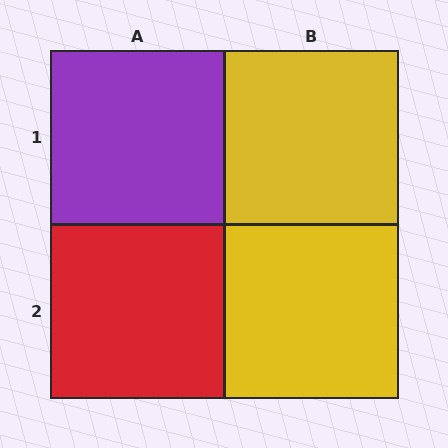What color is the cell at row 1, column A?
Purple.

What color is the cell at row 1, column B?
Yellow.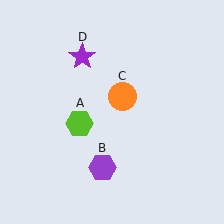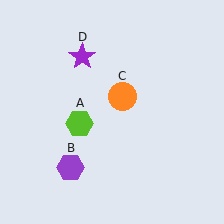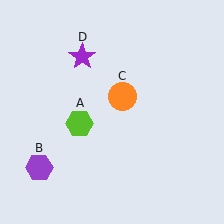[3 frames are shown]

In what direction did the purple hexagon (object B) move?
The purple hexagon (object B) moved left.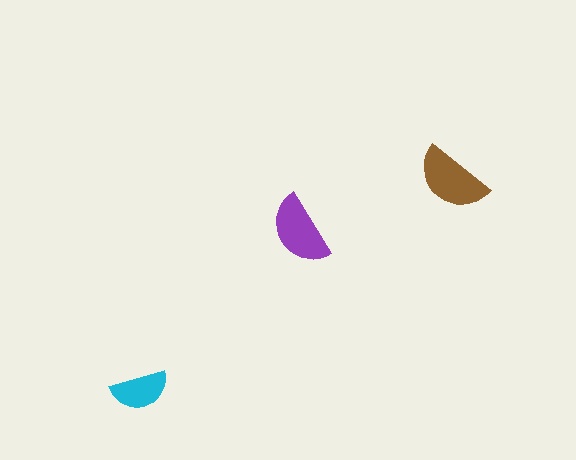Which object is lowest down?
The cyan semicircle is bottommost.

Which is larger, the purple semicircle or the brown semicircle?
The brown one.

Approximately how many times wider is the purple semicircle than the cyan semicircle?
About 1.5 times wider.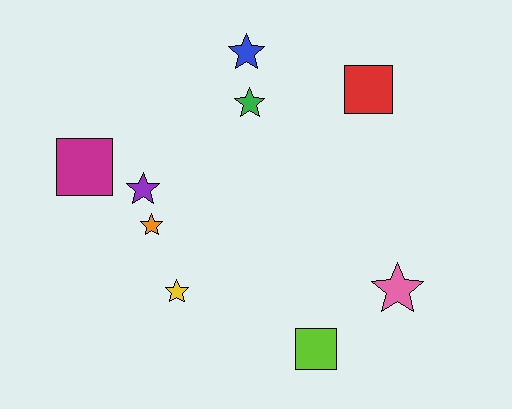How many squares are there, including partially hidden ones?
There are 3 squares.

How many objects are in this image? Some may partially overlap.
There are 9 objects.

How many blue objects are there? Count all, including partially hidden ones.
There is 1 blue object.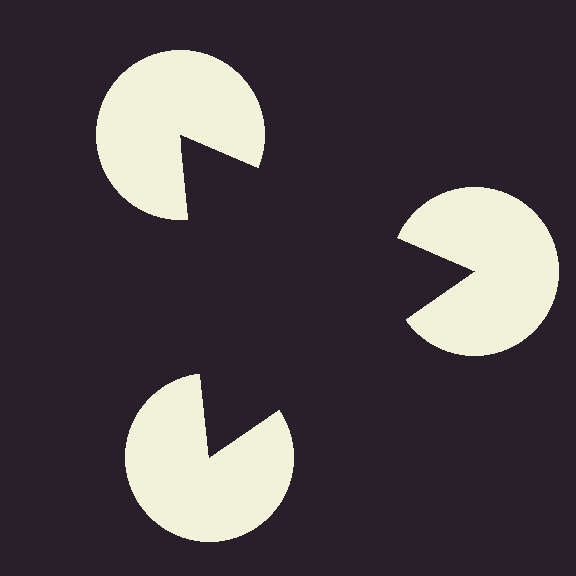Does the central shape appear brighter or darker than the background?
It typically appears slightly darker than the background, even though no actual brightness change is drawn.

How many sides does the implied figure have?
3 sides.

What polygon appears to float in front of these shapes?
An illusory triangle — its edges are inferred from the aligned wedge cuts in the pac-man discs, not physically drawn.